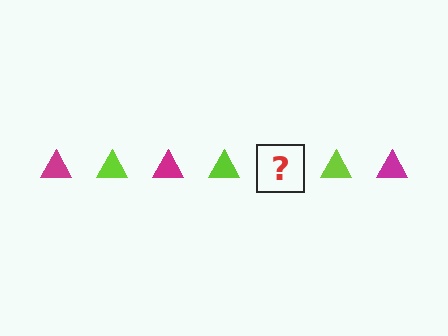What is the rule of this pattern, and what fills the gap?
The rule is that the pattern cycles through magenta, lime triangles. The gap should be filled with a magenta triangle.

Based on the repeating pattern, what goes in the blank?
The blank should be a magenta triangle.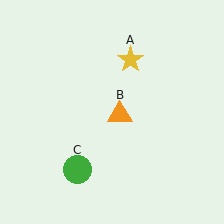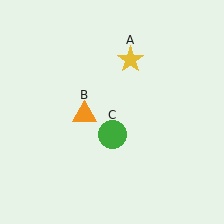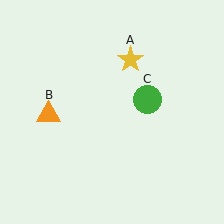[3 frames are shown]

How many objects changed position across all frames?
2 objects changed position: orange triangle (object B), green circle (object C).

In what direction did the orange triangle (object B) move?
The orange triangle (object B) moved left.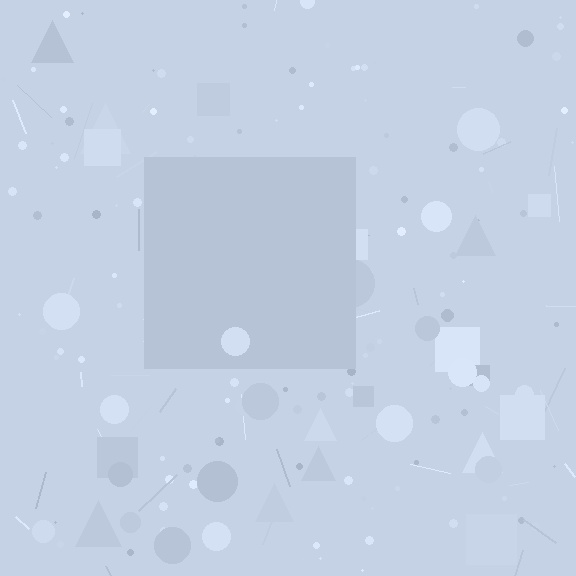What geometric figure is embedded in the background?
A square is embedded in the background.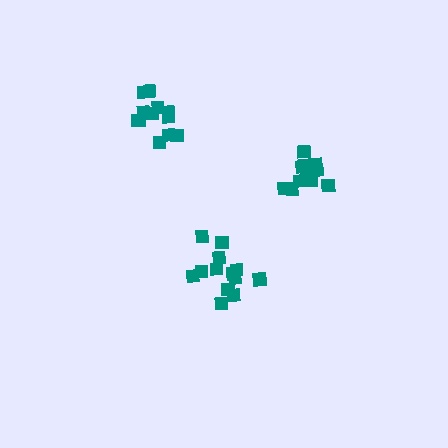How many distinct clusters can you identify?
There are 3 distinct clusters.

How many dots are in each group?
Group 1: 13 dots, Group 2: 14 dots, Group 3: 12 dots (39 total).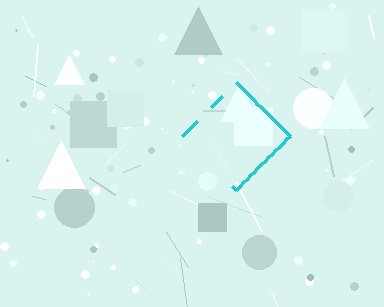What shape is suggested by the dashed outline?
The dashed outline suggests a diamond.